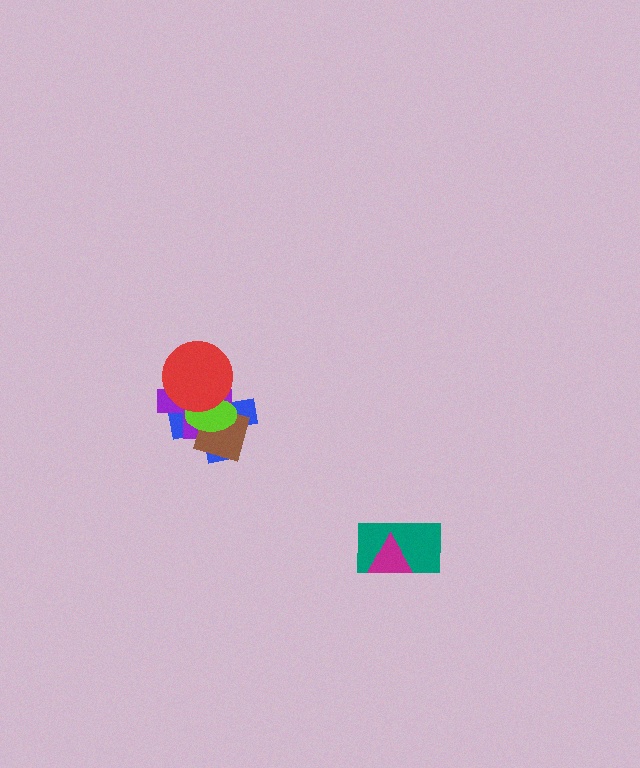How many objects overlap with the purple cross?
4 objects overlap with the purple cross.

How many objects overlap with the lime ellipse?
4 objects overlap with the lime ellipse.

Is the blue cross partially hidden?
Yes, it is partially covered by another shape.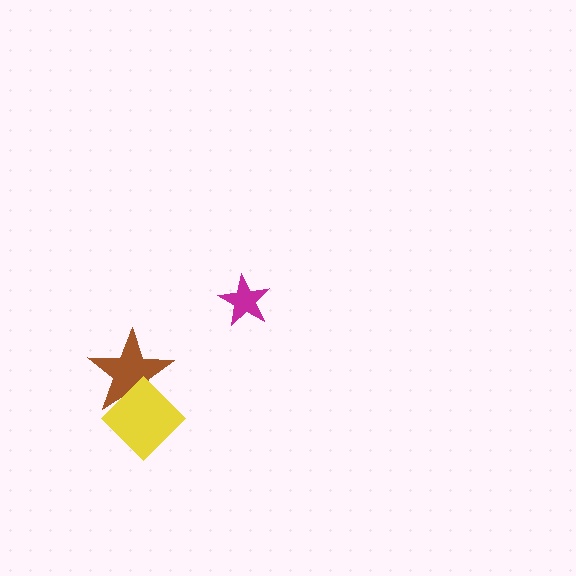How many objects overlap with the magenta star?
0 objects overlap with the magenta star.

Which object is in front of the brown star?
The yellow diamond is in front of the brown star.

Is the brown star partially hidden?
Yes, it is partially covered by another shape.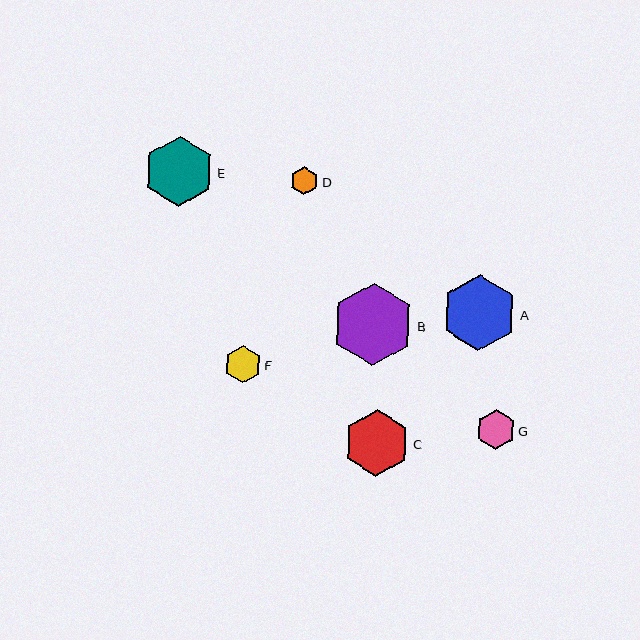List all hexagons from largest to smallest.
From largest to smallest: B, A, E, C, G, F, D.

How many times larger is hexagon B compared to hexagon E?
Hexagon B is approximately 1.2 times the size of hexagon E.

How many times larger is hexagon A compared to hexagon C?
Hexagon A is approximately 1.1 times the size of hexagon C.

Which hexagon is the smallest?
Hexagon D is the smallest with a size of approximately 28 pixels.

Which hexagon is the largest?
Hexagon B is the largest with a size of approximately 83 pixels.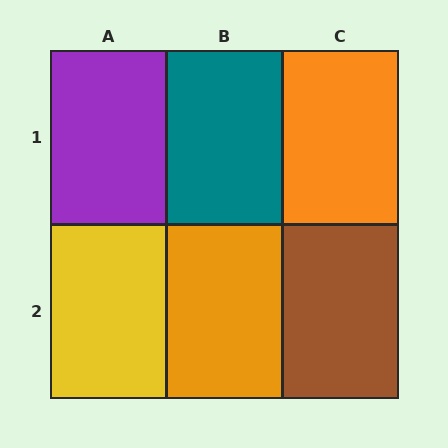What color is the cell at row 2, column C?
Brown.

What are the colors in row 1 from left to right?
Purple, teal, orange.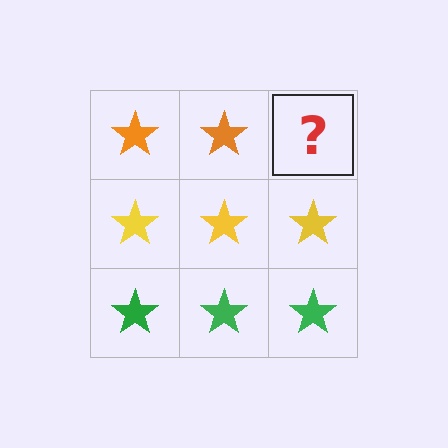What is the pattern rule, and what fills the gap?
The rule is that each row has a consistent color. The gap should be filled with an orange star.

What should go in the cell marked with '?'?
The missing cell should contain an orange star.